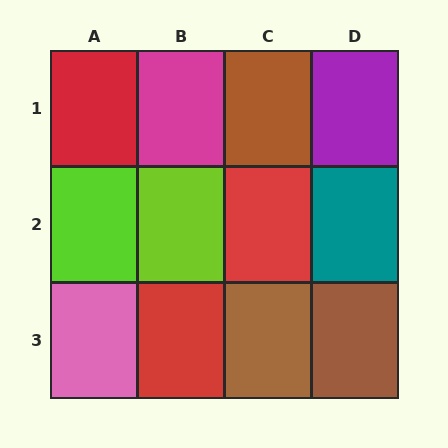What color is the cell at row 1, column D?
Purple.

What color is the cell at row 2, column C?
Red.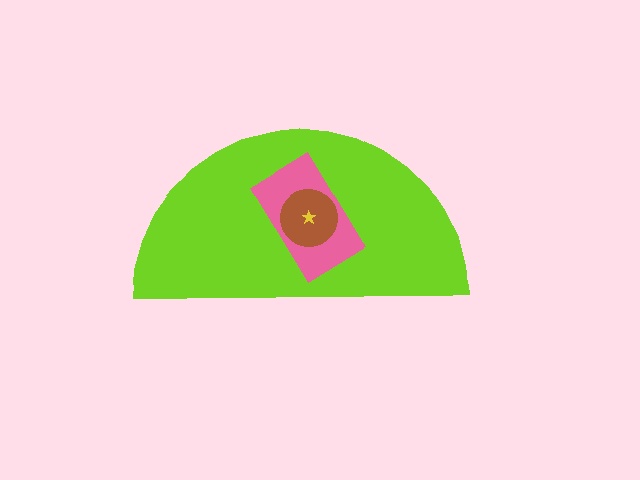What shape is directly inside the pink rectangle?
The brown circle.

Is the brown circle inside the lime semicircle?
Yes.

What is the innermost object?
The yellow star.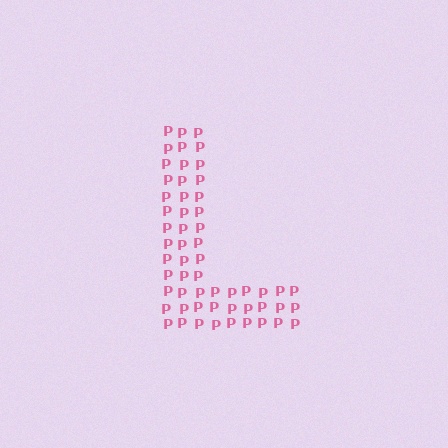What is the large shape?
The large shape is the letter L.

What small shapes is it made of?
It is made of small letter P's.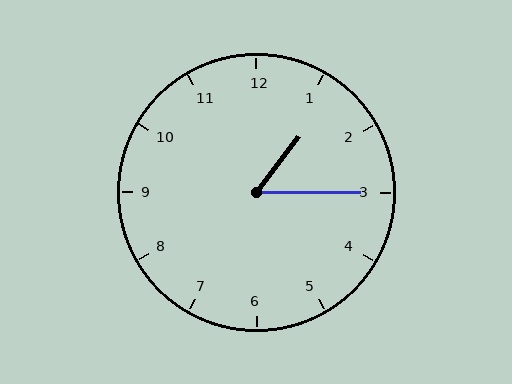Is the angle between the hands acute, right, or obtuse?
It is acute.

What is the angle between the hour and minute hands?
Approximately 52 degrees.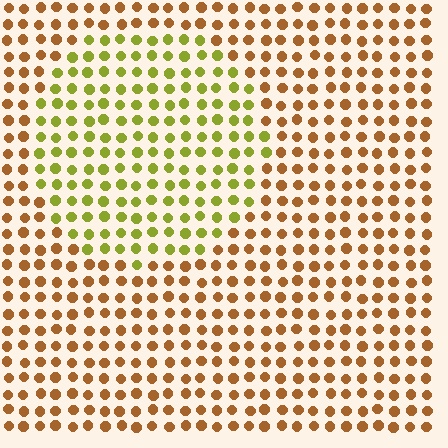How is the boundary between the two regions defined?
The boundary is defined purely by a slight shift in hue (about 46 degrees). Spacing, size, and orientation are identical on both sides.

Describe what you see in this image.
The image is filled with small brown elements in a uniform arrangement. A circle-shaped region is visible where the elements are tinted to a slightly different hue, forming a subtle color boundary.